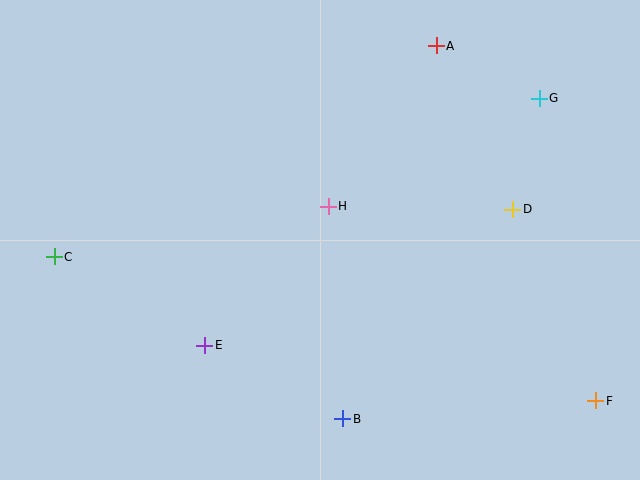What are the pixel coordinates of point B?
Point B is at (343, 419).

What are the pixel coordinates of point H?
Point H is at (328, 206).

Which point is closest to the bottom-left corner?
Point C is closest to the bottom-left corner.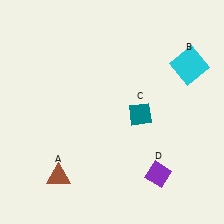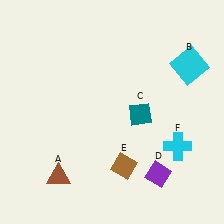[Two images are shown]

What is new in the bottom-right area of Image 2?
A brown diamond (E) was added in the bottom-right area of Image 2.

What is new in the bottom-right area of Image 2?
A cyan cross (F) was added in the bottom-right area of Image 2.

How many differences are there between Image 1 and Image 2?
There are 2 differences between the two images.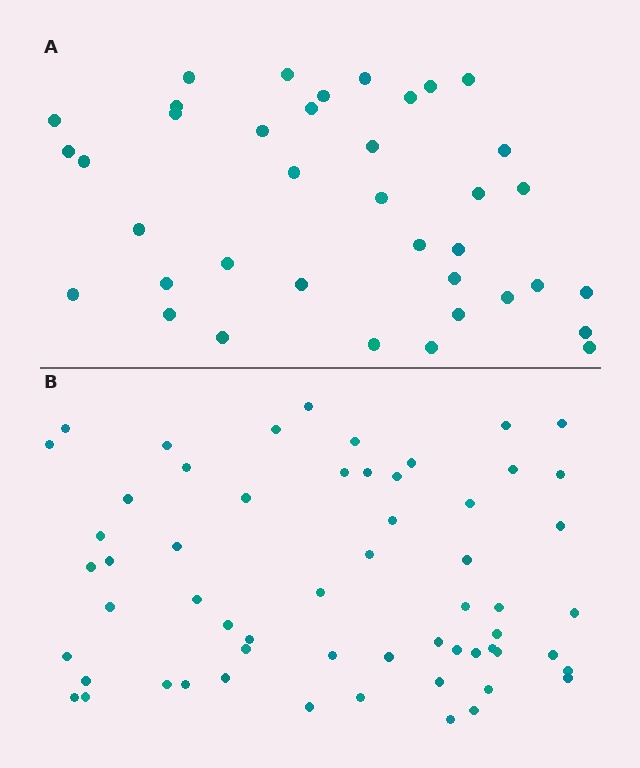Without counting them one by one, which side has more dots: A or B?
Region B (the bottom region) has more dots.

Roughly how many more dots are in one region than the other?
Region B has approximately 20 more dots than region A.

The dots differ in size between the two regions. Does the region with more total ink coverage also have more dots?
No. Region A has more total ink coverage because its dots are larger, but region B actually contains more individual dots. Total area can be misleading — the number of items is what matters here.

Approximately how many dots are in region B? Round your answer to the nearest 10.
About 60 dots. (The exact count is 59, which rounds to 60.)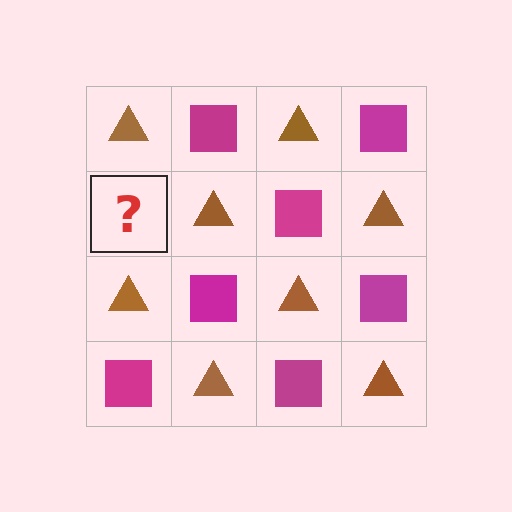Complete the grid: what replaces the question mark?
The question mark should be replaced with a magenta square.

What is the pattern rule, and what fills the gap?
The rule is that it alternates brown triangle and magenta square in a checkerboard pattern. The gap should be filled with a magenta square.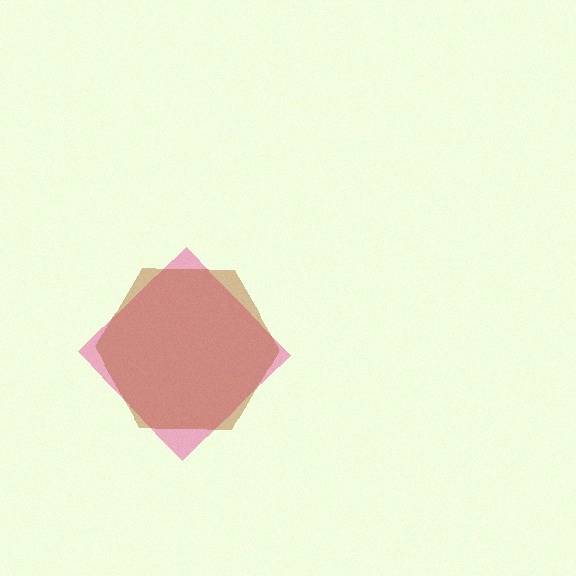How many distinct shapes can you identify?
There are 2 distinct shapes: a pink diamond, a brown hexagon.